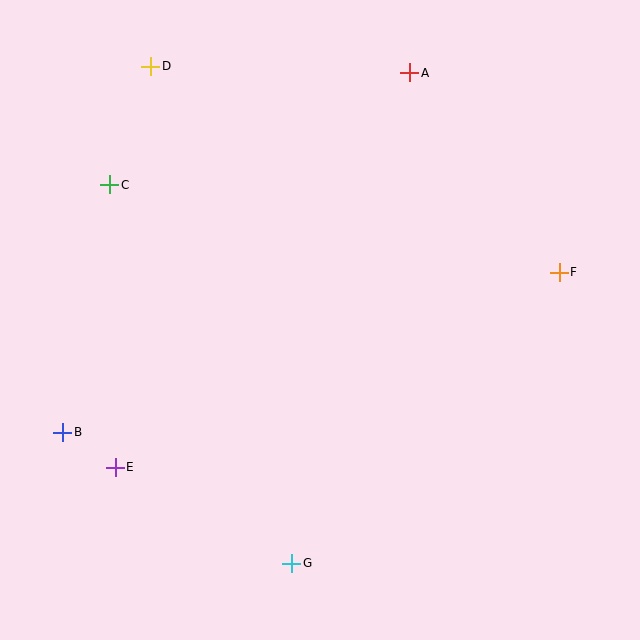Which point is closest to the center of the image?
Point F at (559, 272) is closest to the center.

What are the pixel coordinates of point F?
Point F is at (559, 272).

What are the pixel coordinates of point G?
Point G is at (292, 563).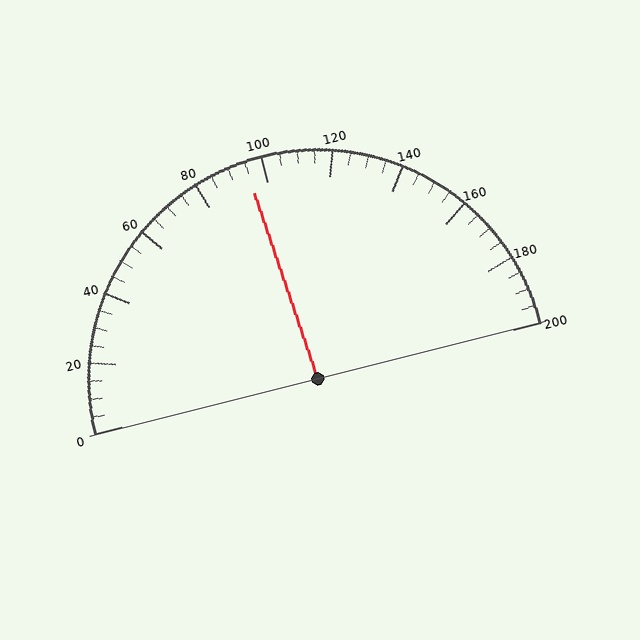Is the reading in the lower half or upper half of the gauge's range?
The reading is in the lower half of the range (0 to 200).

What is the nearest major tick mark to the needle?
The nearest major tick mark is 100.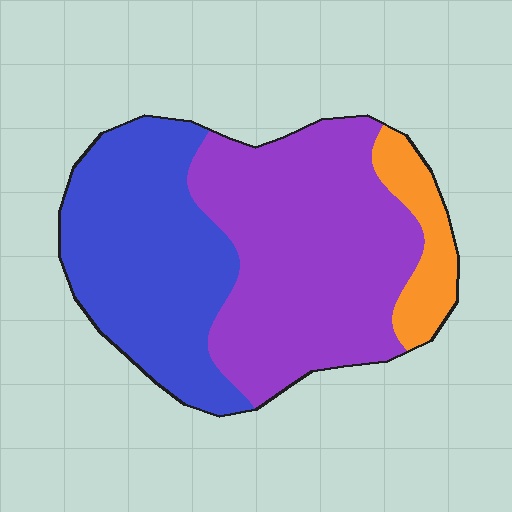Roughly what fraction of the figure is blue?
Blue takes up between a quarter and a half of the figure.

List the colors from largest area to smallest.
From largest to smallest: purple, blue, orange.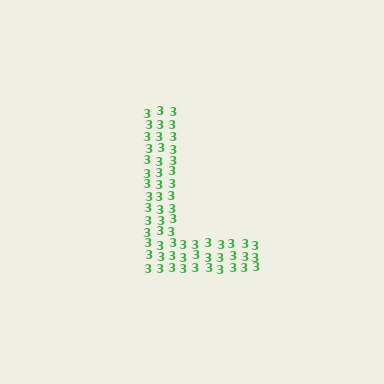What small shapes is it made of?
It is made of small digit 3's.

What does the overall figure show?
The overall figure shows the letter L.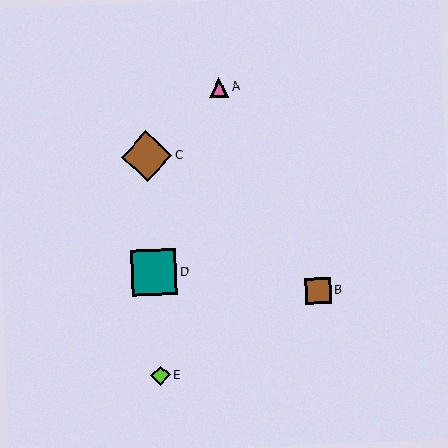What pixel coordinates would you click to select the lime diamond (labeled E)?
Click at (160, 376) to select the lime diamond E.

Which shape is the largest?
The brown diamond (labeled C) is the largest.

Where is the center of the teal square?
The center of the teal square is at (154, 272).